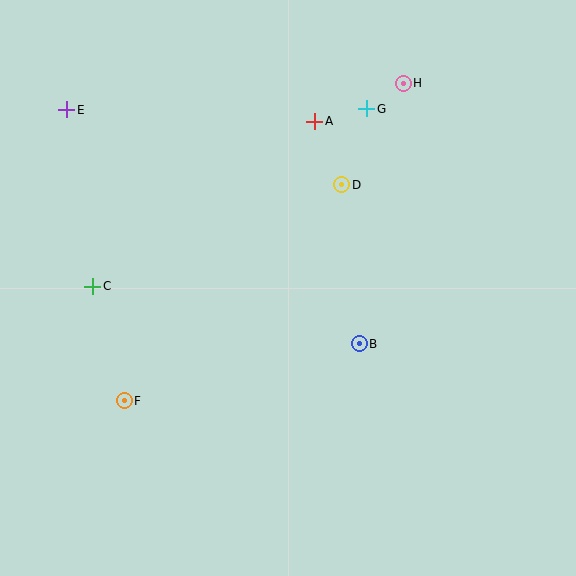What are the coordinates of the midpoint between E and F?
The midpoint between E and F is at (95, 255).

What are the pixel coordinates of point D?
Point D is at (342, 185).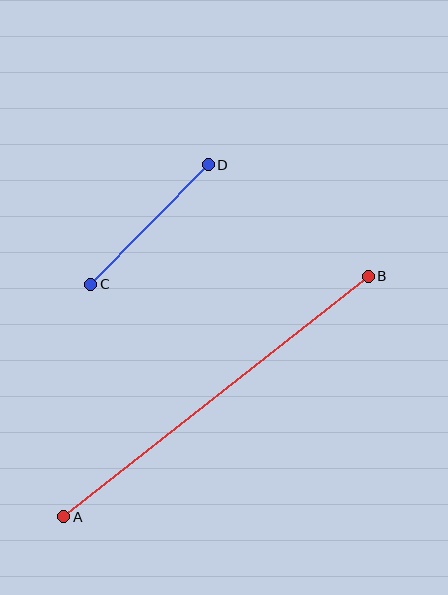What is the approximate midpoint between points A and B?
The midpoint is at approximately (216, 396) pixels.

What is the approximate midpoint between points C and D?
The midpoint is at approximately (149, 224) pixels.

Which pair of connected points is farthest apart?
Points A and B are farthest apart.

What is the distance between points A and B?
The distance is approximately 388 pixels.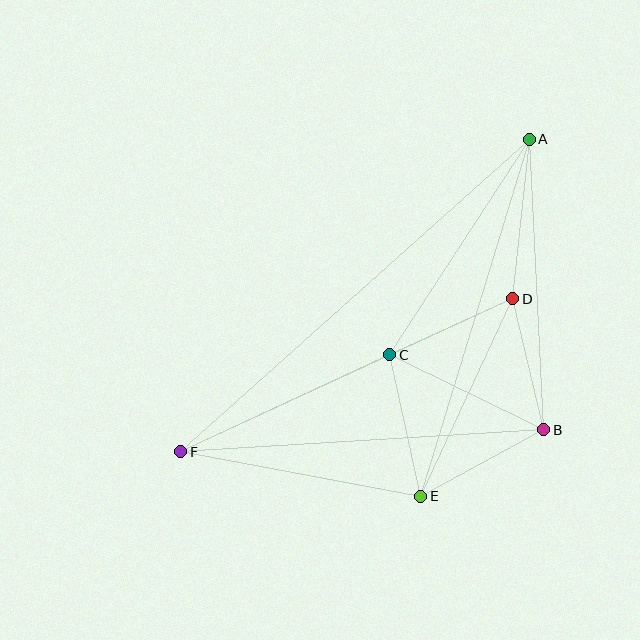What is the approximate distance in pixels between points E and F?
The distance between E and F is approximately 244 pixels.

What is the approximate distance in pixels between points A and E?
The distance between A and E is approximately 373 pixels.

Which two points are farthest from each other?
Points A and F are farthest from each other.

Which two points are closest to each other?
Points B and D are closest to each other.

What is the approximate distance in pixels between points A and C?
The distance between A and C is approximately 257 pixels.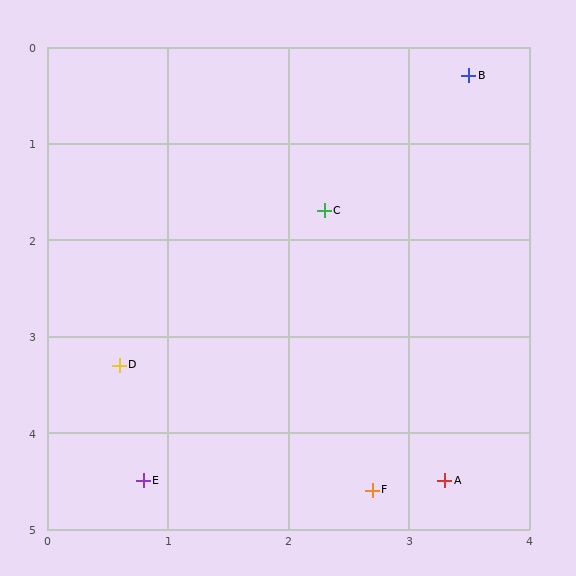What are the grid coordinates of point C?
Point C is at approximately (2.3, 1.7).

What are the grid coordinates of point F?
Point F is at approximately (2.7, 4.6).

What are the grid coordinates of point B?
Point B is at approximately (3.5, 0.3).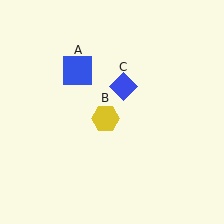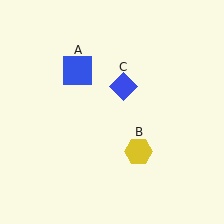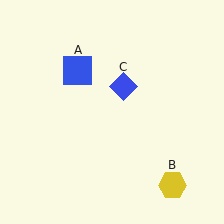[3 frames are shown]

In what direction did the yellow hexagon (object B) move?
The yellow hexagon (object B) moved down and to the right.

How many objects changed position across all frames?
1 object changed position: yellow hexagon (object B).